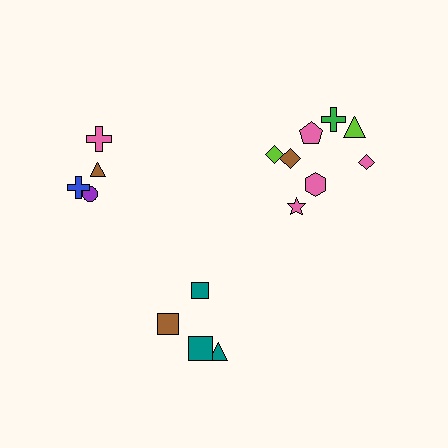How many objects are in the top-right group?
There are 8 objects.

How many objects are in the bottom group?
There are 4 objects.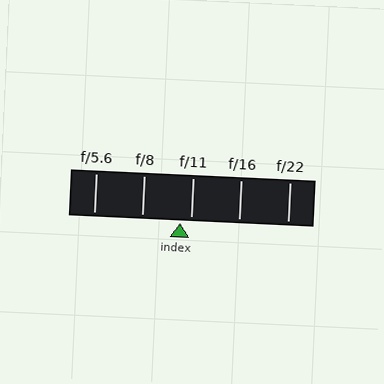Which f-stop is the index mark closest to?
The index mark is closest to f/11.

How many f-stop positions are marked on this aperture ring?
There are 5 f-stop positions marked.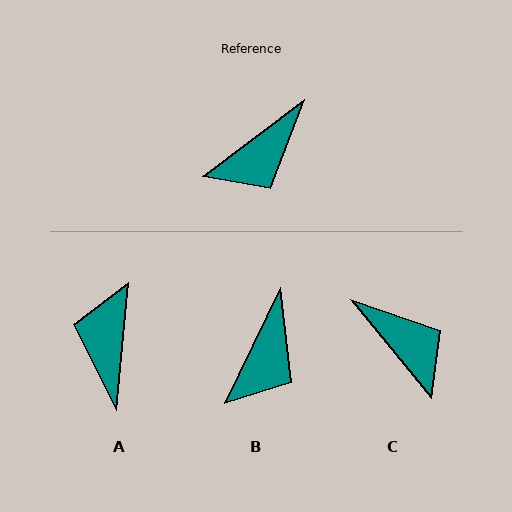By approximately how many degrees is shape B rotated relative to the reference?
Approximately 27 degrees counter-clockwise.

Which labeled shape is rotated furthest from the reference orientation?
A, about 133 degrees away.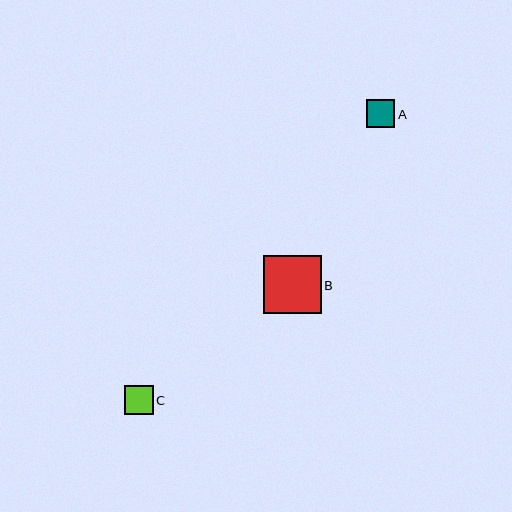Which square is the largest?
Square B is the largest with a size of approximately 58 pixels.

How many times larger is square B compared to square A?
Square B is approximately 2.1 times the size of square A.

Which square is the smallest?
Square A is the smallest with a size of approximately 28 pixels.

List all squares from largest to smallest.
From largest to smallest: B, C, A.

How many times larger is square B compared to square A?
Square B is approximately 2.1 times the size of square A.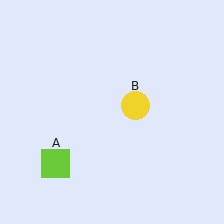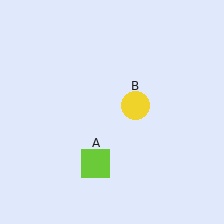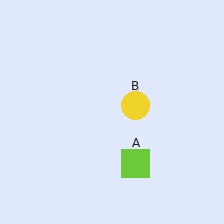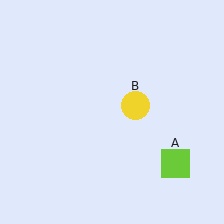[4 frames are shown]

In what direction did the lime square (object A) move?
The lime square (object A) moved right.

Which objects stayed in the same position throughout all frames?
Yellow circle (object B) remained stationary.